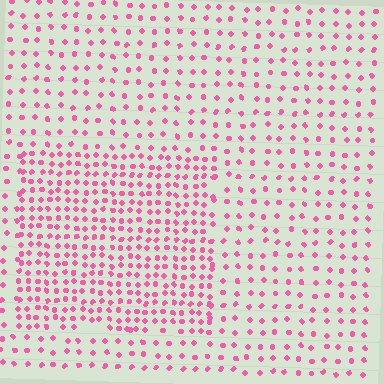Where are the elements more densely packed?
The elements are more densely packed inside the rectangle boundary.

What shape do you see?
I see a rectangle.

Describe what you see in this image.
The image contains small pink elements arranged at two different densities. A rectangle-shaped region is visible where the elements are more densely packed than the surrounding area.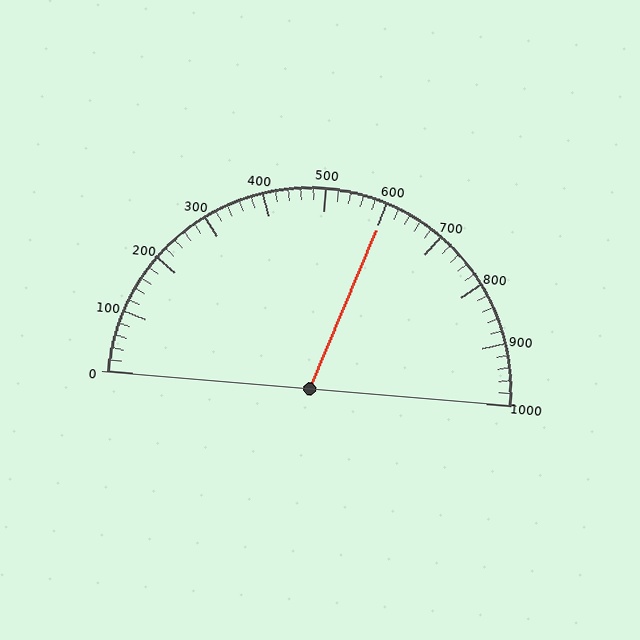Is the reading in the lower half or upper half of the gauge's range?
The reading is in the upper half of the range (0 to 1000).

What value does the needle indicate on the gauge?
The needle indicates approximately 600.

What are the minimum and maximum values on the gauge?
The gauge ranges from 0 to 1000.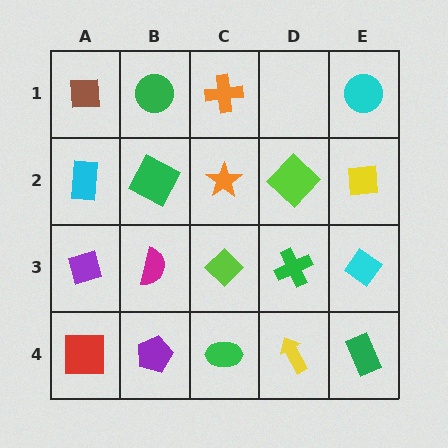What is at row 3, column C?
A lime diamond.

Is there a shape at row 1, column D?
No, that cell is empty.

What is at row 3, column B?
A magenta semicircle.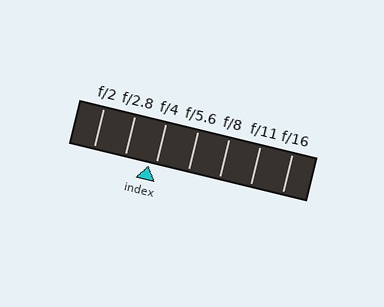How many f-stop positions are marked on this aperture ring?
There are 7 f-stop positions marked.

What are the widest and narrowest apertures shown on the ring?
The widest aperture shown is f/2 and the narrowest is f/16.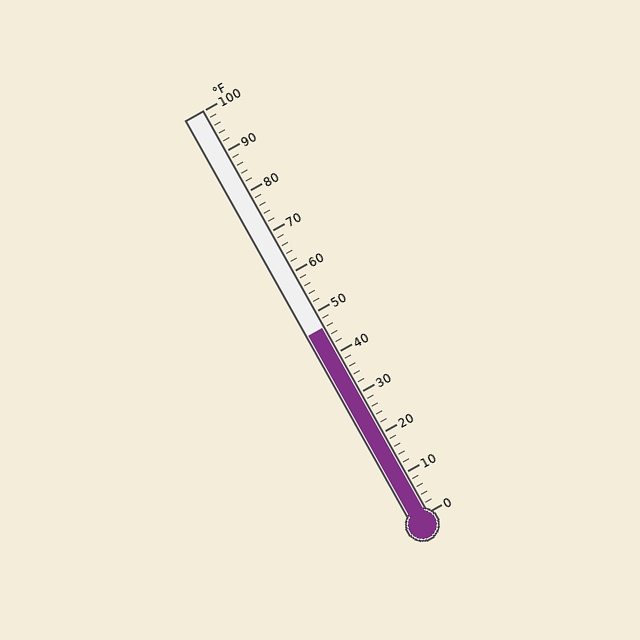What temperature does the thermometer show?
The thermometer shows approximately 46°F.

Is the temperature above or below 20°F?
The temperature is above 20°F.